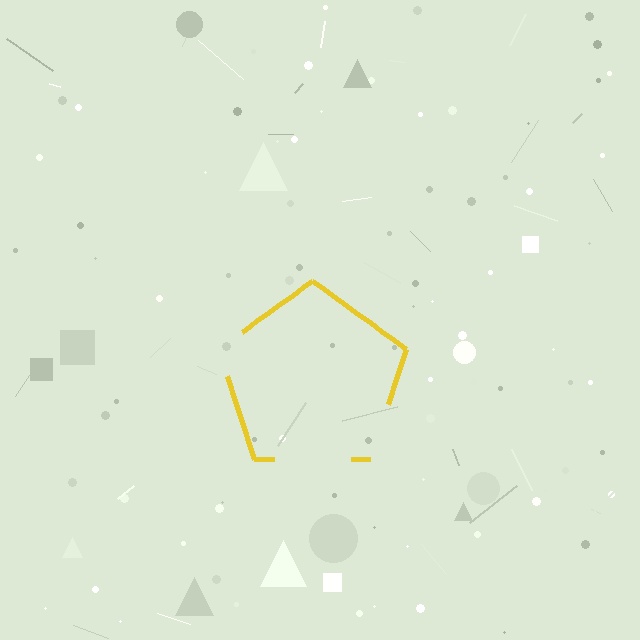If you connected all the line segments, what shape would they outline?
They would outline a pentagon.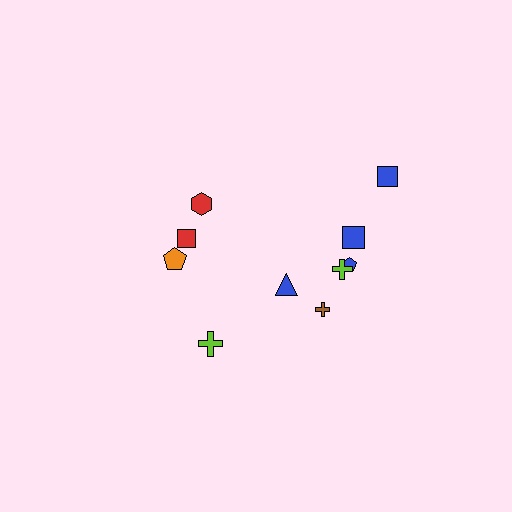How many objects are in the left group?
There are 4 objects.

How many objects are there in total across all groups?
There are 10 objects.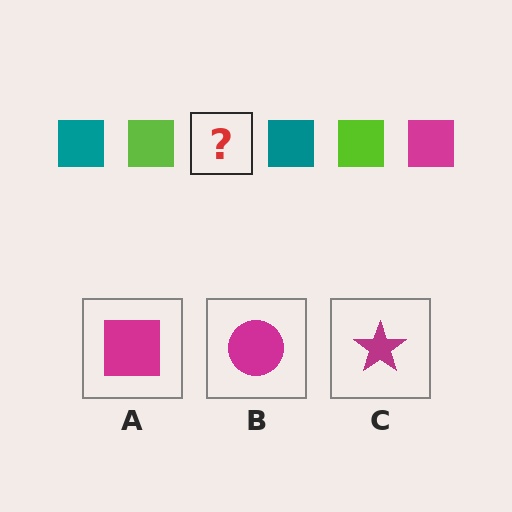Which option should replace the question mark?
Option A.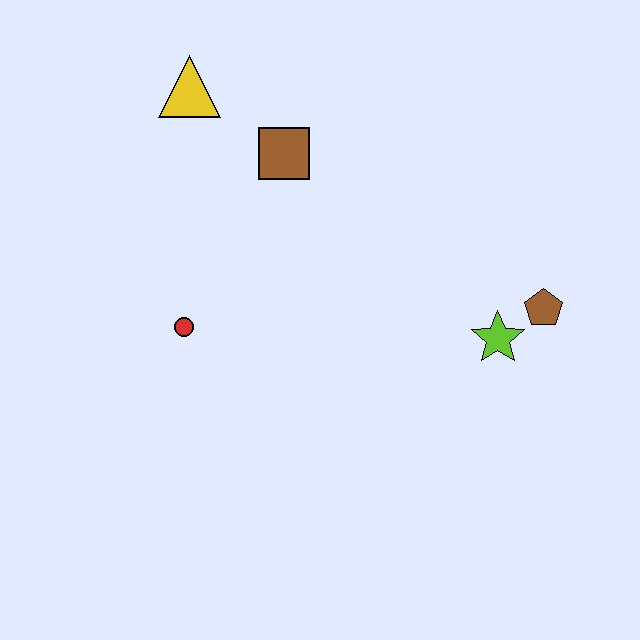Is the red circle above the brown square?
No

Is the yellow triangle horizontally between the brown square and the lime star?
No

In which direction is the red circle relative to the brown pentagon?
The red circle is to the left of the brown pentagon.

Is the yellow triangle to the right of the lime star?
No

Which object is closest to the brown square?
The yellow triangle is closest to the brown square.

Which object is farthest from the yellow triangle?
The brown pentagon is farthest from the yellow triangle.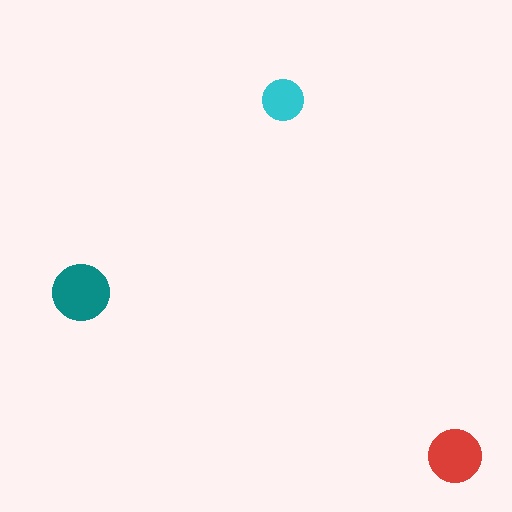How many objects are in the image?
There are 3 objects in the image.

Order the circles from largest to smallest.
the teal one, the red one, the cyan one.